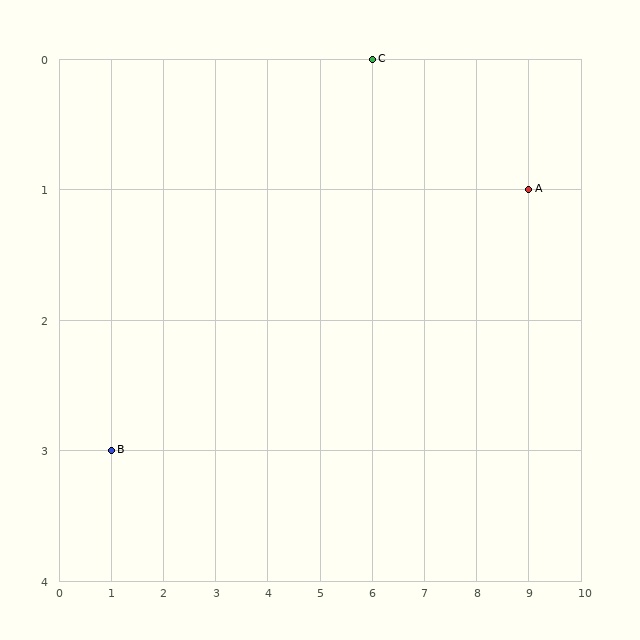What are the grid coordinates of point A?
Point A is at grid coordinates (9, 1).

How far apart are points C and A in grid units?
Points C and A are 3 columns and 1 row apart (about 3.2 grid units diagonally).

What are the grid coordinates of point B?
Point B is at grid coordinates (1, 3).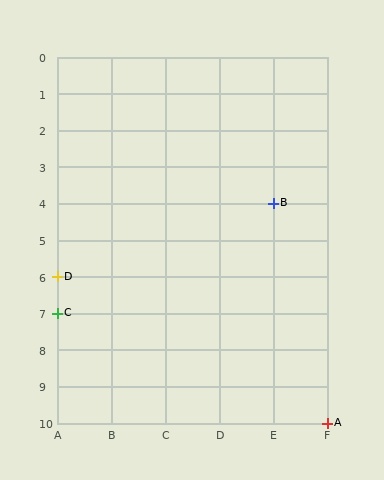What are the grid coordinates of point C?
Point C is at grid coordinates (A, 7).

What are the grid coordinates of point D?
Point D is at grid coordinates (A, 6).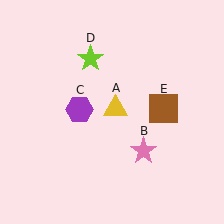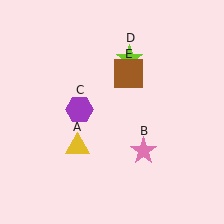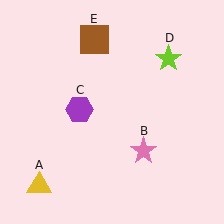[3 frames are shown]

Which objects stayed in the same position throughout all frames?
Pink star (object B) and purple hexagon (object C) remained stationary.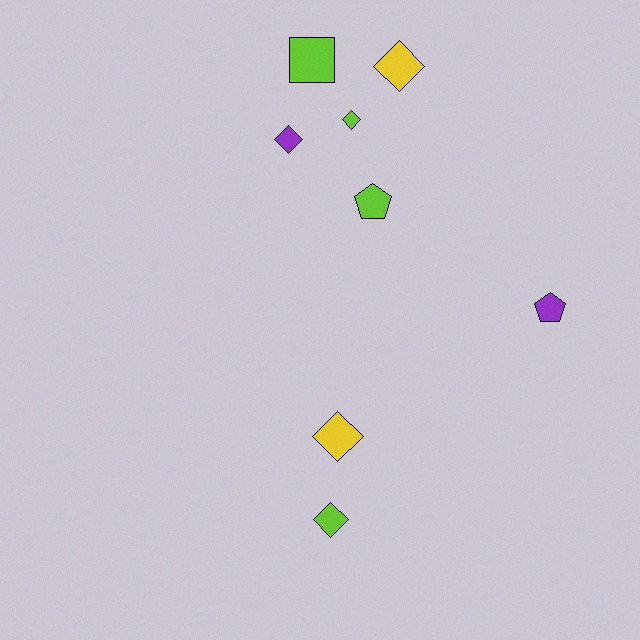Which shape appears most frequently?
Diamond, with 5 objects.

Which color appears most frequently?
Lime, with 4 objects.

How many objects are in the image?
There are 8 objects.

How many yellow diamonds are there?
There are 2 yellow diamonds.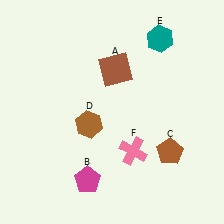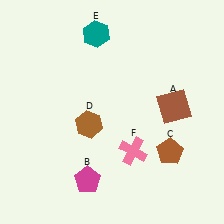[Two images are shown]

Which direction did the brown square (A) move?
The brown square (A) moved right.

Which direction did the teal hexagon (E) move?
The teal hexagon (E) moved left.